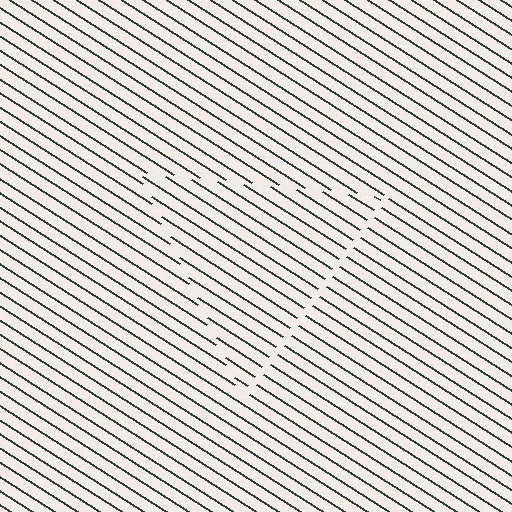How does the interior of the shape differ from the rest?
The interior of the shape contains the same grating, shifted by half a period — the contour is defined by the phase discontinuity where line-ends from the inner and outer gratings abut.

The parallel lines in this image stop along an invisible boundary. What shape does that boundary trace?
An illusory triangle. The interior of the shape contains the same grating, shifted by half a period — the contour is defined by the phase discontinuity where line-ends from the inner and outer gratings abut.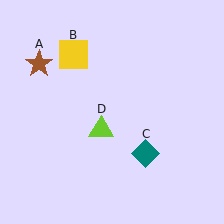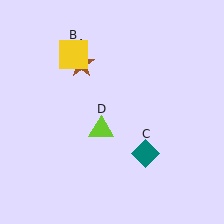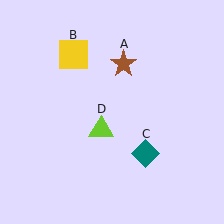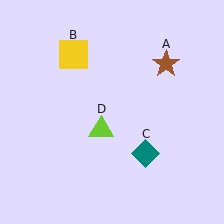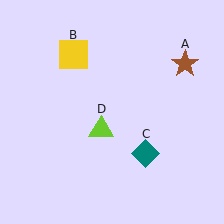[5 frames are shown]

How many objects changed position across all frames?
1 object changed position: brown star (object A).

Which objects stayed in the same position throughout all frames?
Yellow square (object B) and teal diamond (object C) and lime triangle (object D) remained stationary.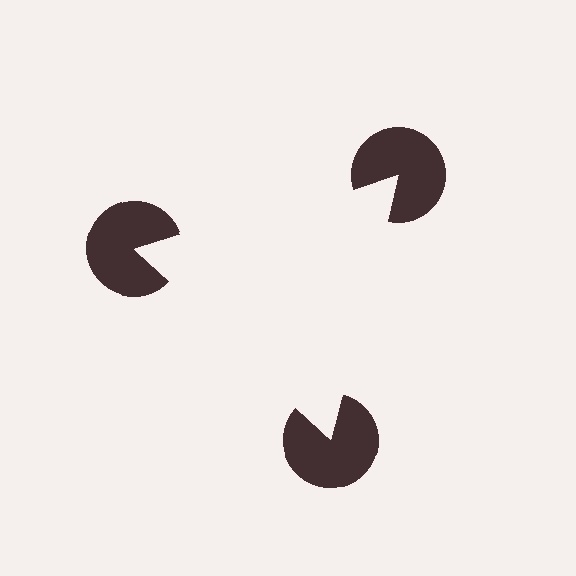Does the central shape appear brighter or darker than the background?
It typically appears slightly brighter than the background, even though no actual brightness change is drawn.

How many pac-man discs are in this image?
There are 3 — one at each vertex of the illusory triangle.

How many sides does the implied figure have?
3 sides.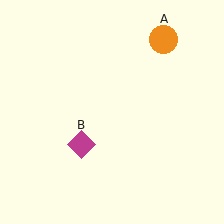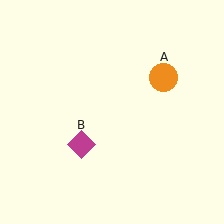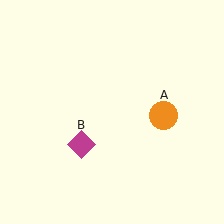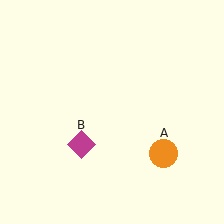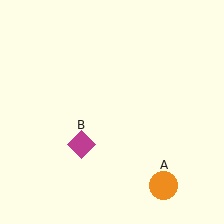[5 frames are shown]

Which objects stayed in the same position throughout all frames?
Magenta diamond (object B) remained stationary.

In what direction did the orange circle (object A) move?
The orange circle (object A) moved down.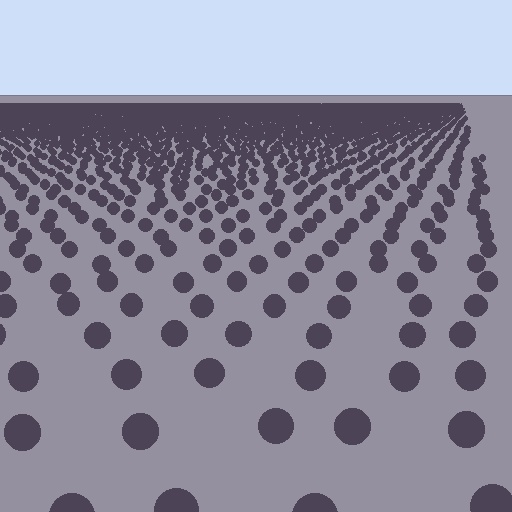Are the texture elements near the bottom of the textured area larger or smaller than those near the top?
Larger. Near the bottom, elements are closer to the viewer and appear at a bigger on-screen size.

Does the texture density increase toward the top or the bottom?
Density increases toward the top.